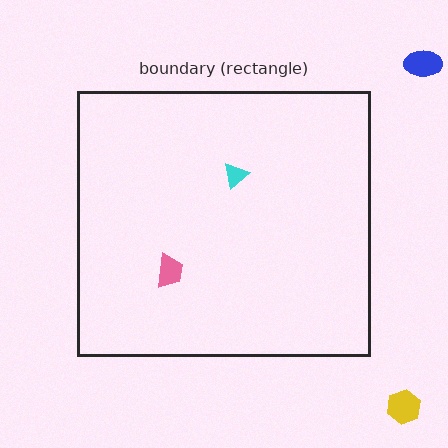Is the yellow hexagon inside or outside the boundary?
Outside.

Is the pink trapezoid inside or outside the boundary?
Inside.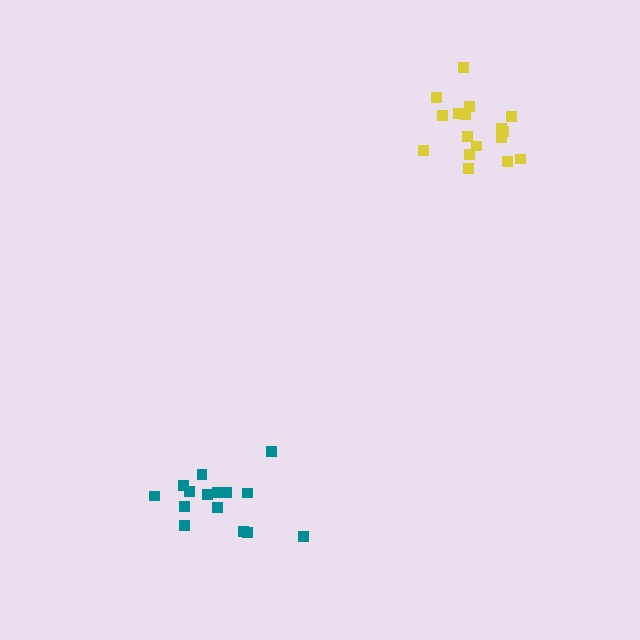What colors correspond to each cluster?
The clusters are colored: teal, yellow.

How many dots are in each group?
Group 1: 15 dots, Group 2: 17 dots (32 total).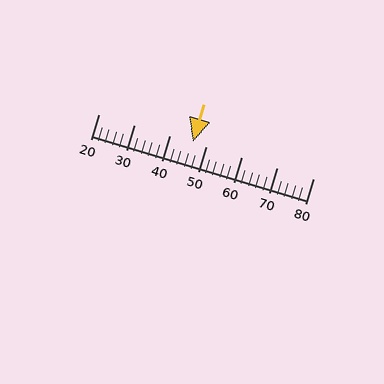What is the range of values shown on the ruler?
The ruler shows values from 20 to 80.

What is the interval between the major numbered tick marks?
The major tick marks are spaced 10 units apart.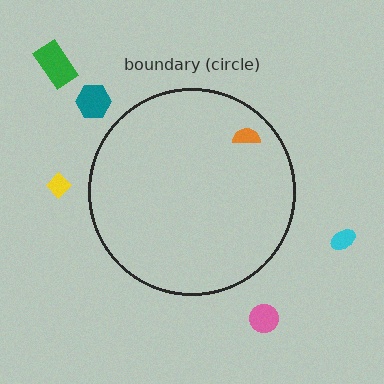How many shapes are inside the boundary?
1 inside, 5 outside.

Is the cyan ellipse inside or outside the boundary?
Outside.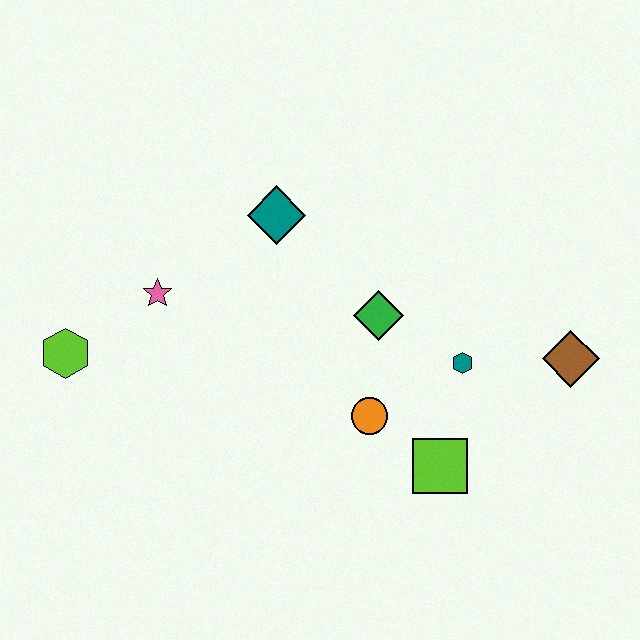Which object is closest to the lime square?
The orange circle is closest to the lime square.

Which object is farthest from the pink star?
The brown diamond is farthest from the pink star.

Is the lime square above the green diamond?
No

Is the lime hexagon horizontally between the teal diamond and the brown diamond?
No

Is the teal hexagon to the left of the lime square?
No